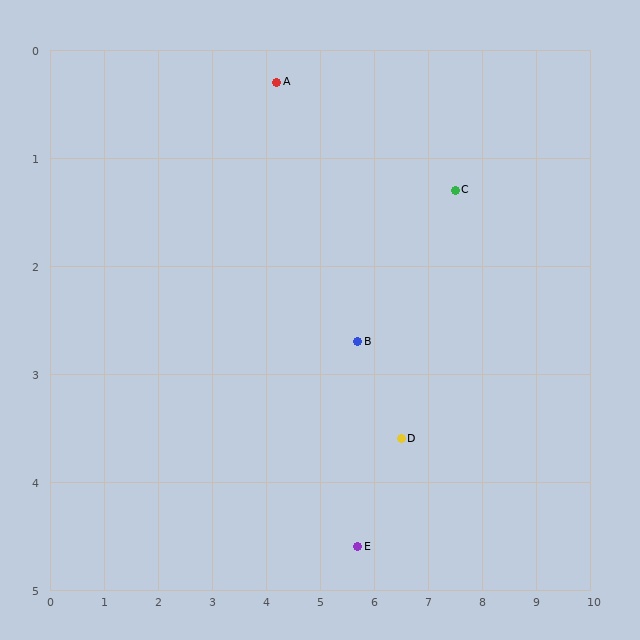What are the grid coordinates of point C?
Point C is at approximately (7.5, 1.3).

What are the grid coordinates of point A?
Point A is at approximately (4.2, 0.3).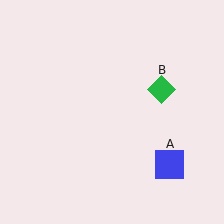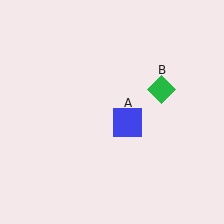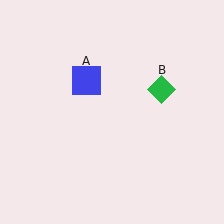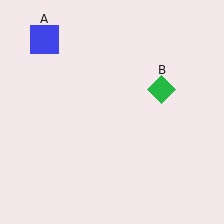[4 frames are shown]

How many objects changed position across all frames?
1 object changed position: blue square (object A).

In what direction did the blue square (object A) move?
The blue square (object A) moved up and to the left.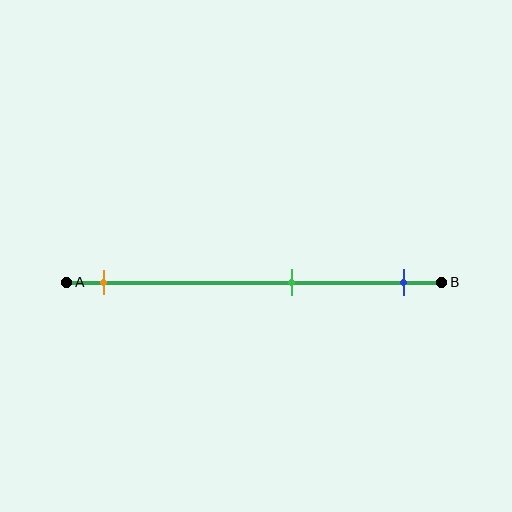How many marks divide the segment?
There are 3 marks dividing the segment.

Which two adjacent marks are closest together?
The green and blue marks are the closest adjacent pair.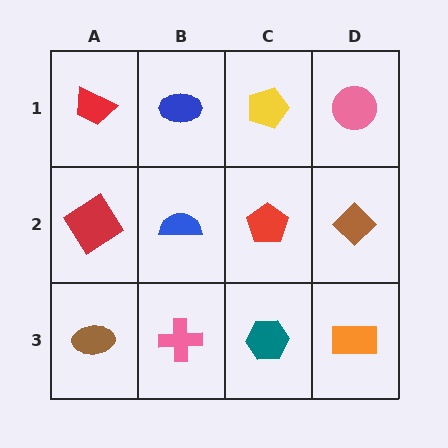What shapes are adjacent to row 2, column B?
A blue ellipse (row 1, column B), a pink cross (row 3, column B), a red diamond (row 2, column A), a red pentagon (row 2, column C).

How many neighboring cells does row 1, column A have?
2.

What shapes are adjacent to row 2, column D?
A pink circle (row 1, column D), an orange rectangle (row 3, column D), a red pentagon (row 2, column C).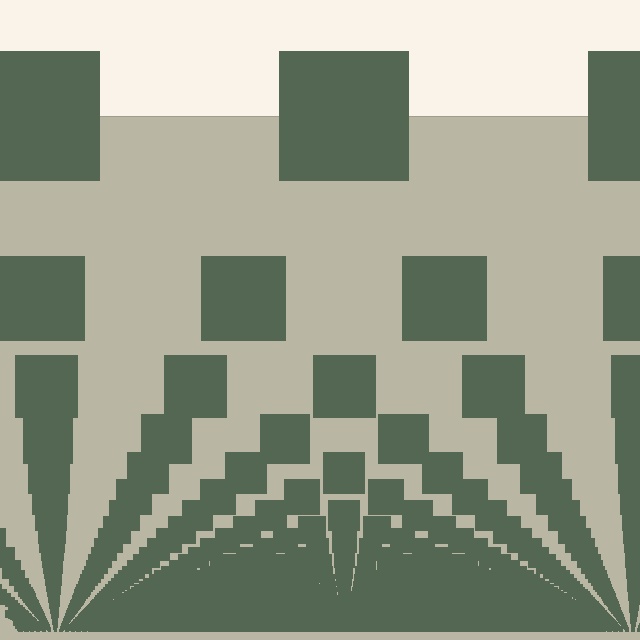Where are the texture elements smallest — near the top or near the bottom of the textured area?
Near the bottom.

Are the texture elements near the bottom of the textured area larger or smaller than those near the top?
Smaller. The gradient is inverted — elements near the bottom are smaller and denser.